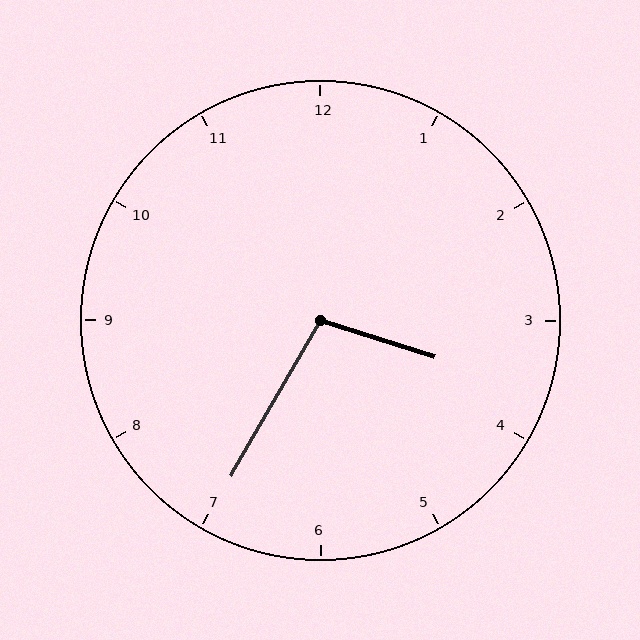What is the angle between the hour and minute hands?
Approximately 102 degrees.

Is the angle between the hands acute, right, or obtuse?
It is obtuse.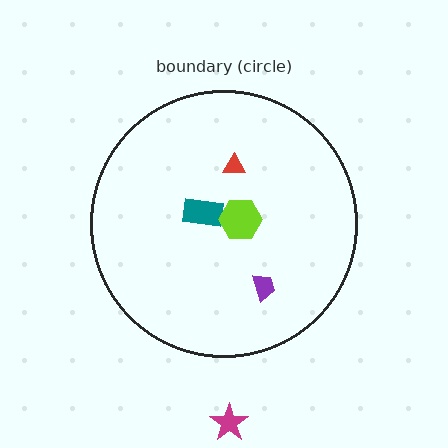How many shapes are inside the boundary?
4 inside, 1 outside.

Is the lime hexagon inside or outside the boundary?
Inside.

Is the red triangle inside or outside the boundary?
Inside.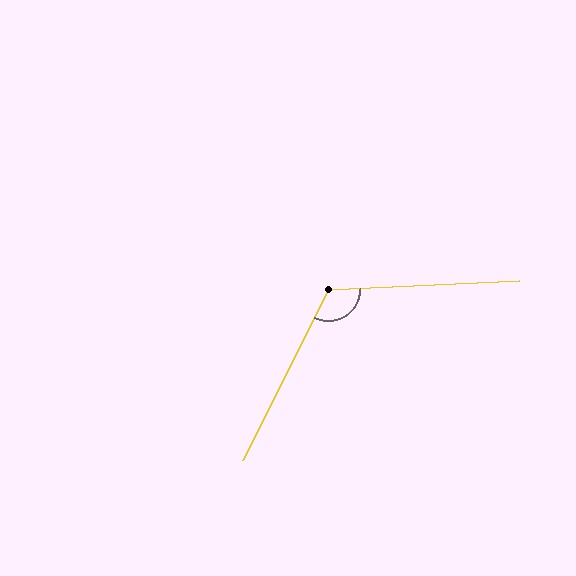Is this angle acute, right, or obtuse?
It is obtuse.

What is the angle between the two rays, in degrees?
Approximately 120 degrees.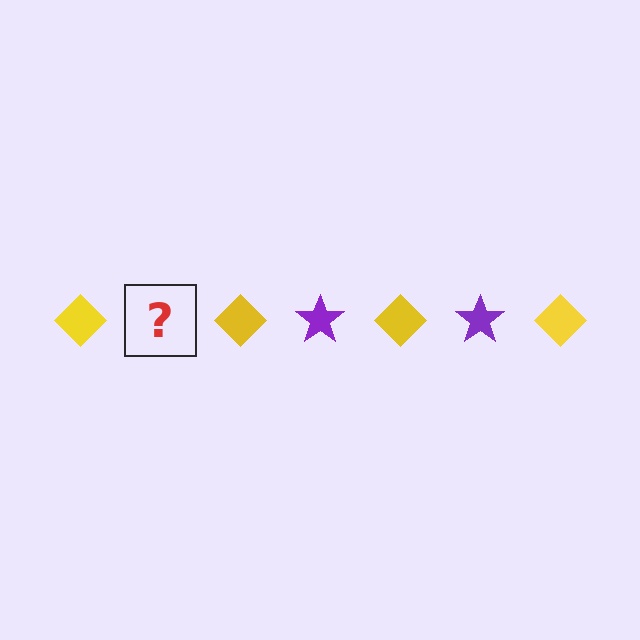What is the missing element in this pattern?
The missing element is a purple star.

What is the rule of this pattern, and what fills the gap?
The rule is that the pattern alternates between yellow diamond and purple star. The gap should be filled with a purple star.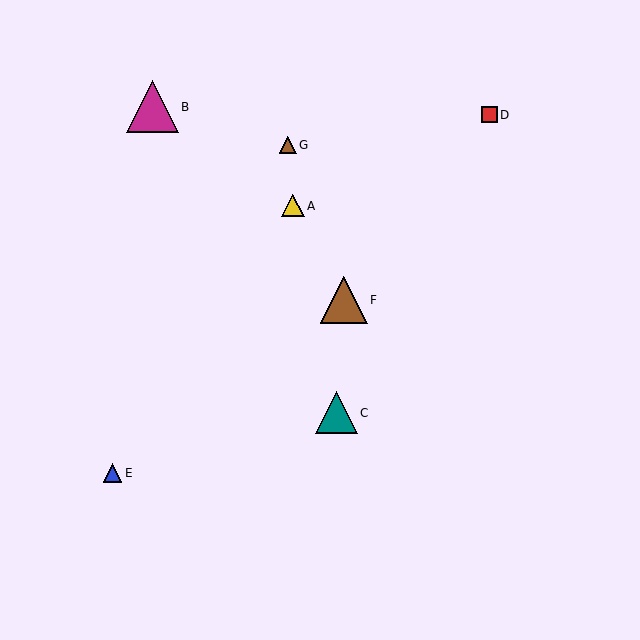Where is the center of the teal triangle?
The center of the teal triangle is at (336, 413).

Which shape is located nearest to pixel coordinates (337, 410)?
The teal triangle (labeled C) at (336, 413) is nearest to that location.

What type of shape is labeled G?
Shape G is a brown triangle.